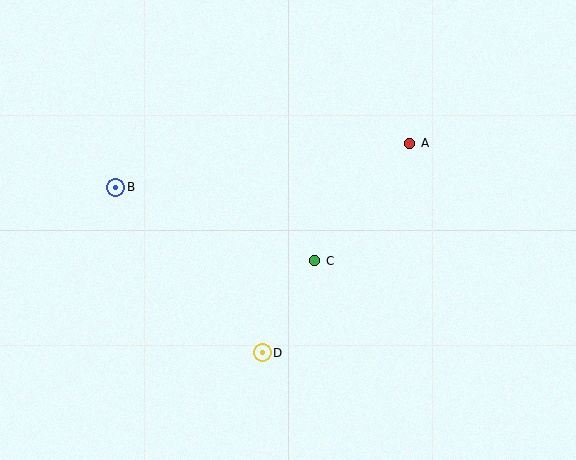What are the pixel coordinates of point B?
Point B is at (116, 187).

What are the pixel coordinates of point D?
Point D is at (262, 353).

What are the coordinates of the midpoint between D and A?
The midpoint between D and A is at (336, 248).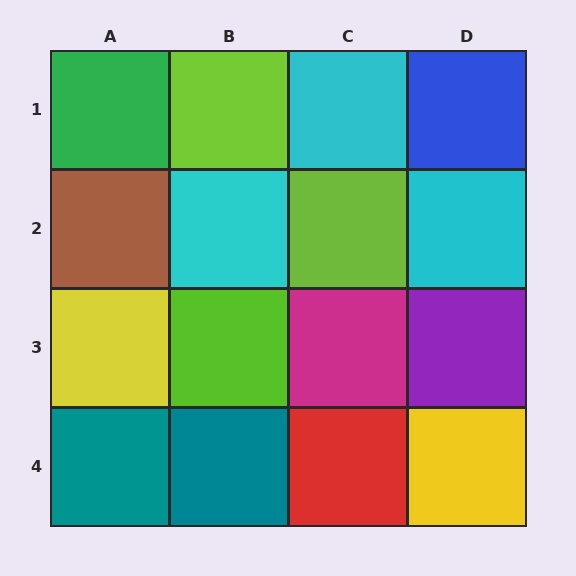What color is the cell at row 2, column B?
Cyan.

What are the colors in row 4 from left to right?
Teal, teal, red, yellow.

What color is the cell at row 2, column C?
Lime.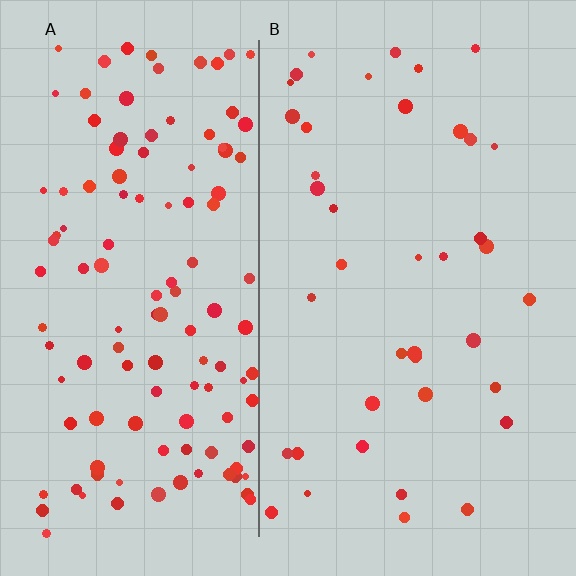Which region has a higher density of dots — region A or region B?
A (the left).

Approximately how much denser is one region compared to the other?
Approximately 3.1× — region A over region B.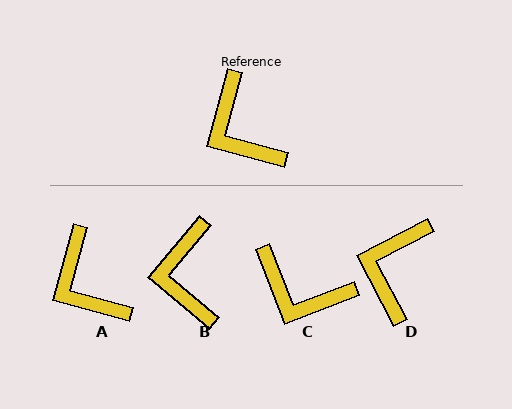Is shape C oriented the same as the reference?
No, it is off by about 36 degrees.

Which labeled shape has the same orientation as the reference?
A.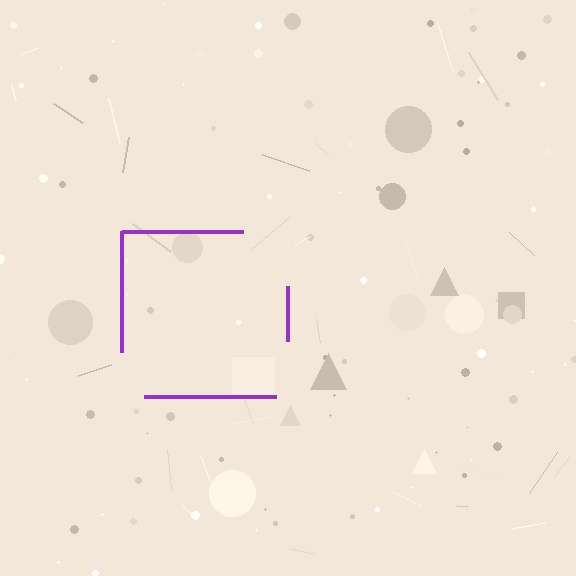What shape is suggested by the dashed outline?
The dashed outline suggests a square.